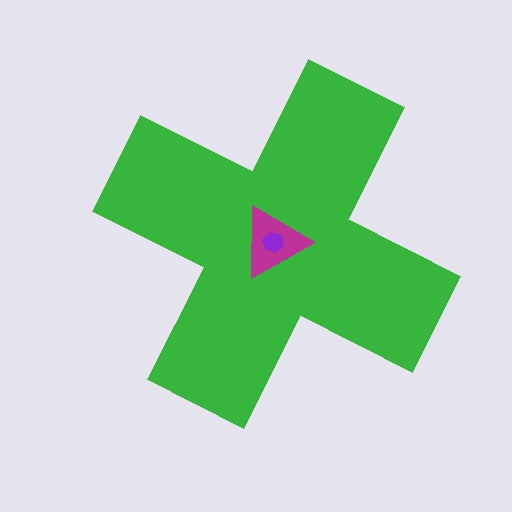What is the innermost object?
The purple hexagon.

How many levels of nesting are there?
3.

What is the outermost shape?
The green cross.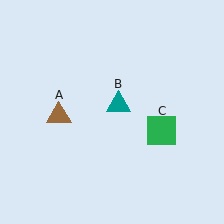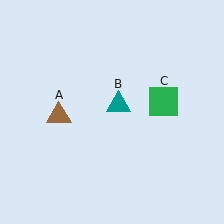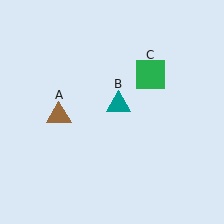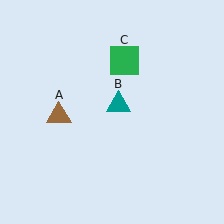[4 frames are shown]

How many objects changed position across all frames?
1 object changed position: green square (object C).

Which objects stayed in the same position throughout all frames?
Brown triangle (object A) and teal triangle (object B) remained stationary.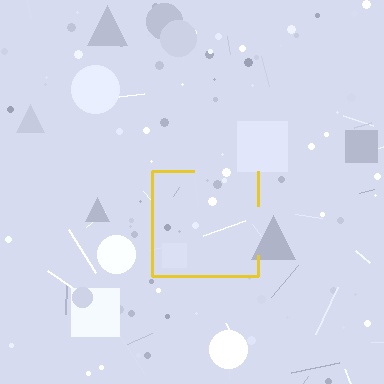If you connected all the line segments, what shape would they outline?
They would outline a square.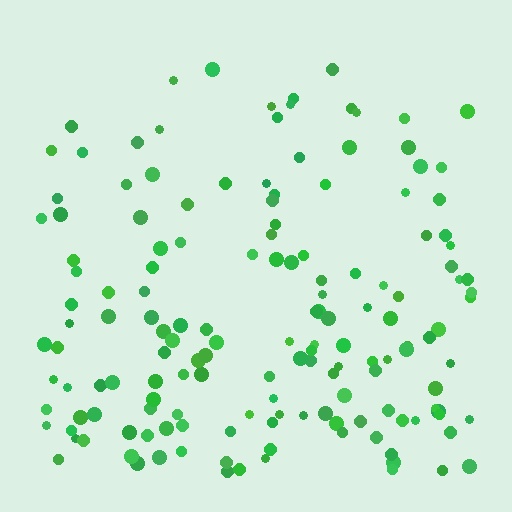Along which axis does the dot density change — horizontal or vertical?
Vertical.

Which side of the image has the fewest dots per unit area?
The top.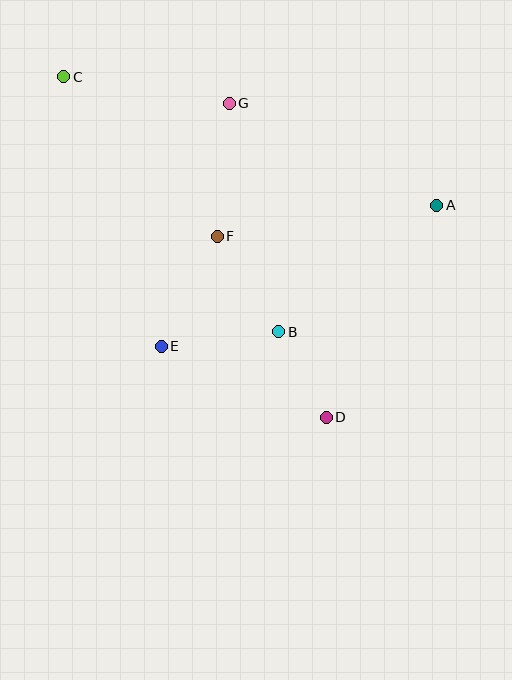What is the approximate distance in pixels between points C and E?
The distance between C and E is approximately 287 pixels.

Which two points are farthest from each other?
Points C and D are farthest from each other.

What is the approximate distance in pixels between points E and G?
The distance between E and G is approximately 252 pixels.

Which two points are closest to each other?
Points B and D are closest to each other.